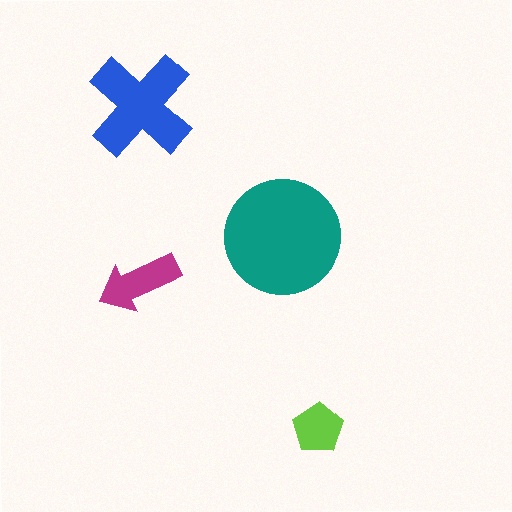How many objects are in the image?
There are 4 objects in the image.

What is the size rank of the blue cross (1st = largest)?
2nd.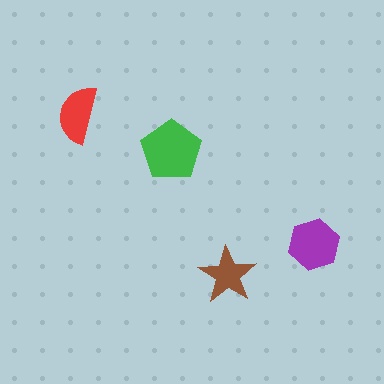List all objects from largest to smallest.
The green pentagon, the purple hexagon, the red semicircle, the brown star.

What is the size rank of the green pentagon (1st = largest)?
1st.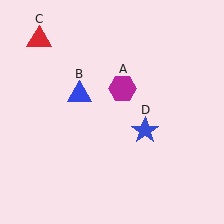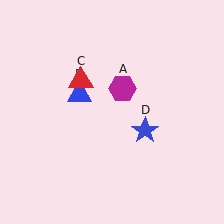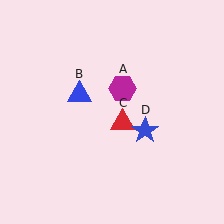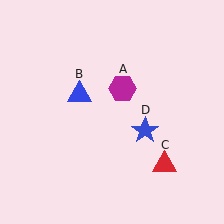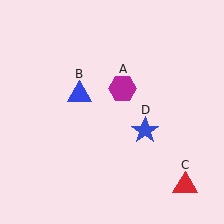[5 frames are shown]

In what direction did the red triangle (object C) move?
The red triangle (object C) moved down and to the right.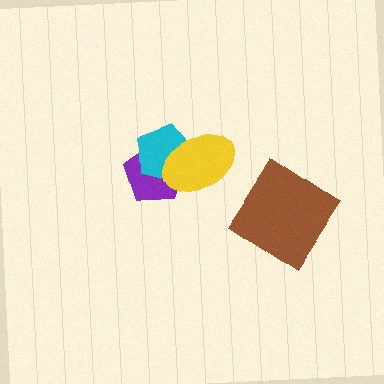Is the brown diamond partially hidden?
No, no other shape covers it.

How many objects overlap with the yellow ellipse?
2 objects overlap with the yellow ellipse.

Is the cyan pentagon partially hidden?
Yes, it is partially covered by another shape.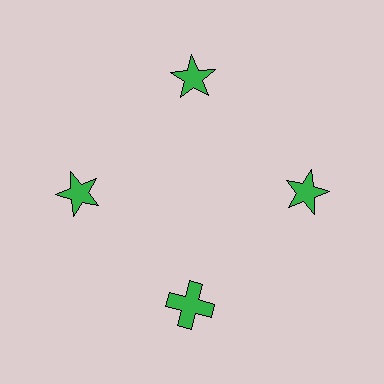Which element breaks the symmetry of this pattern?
The green cross at roughly the 6 o'clock position breaks the symmetry. All other shapes are green stars.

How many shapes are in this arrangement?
There are 4 shapes arranged in a ring pattern.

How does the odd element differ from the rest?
It has a different shape: cross instead of star.